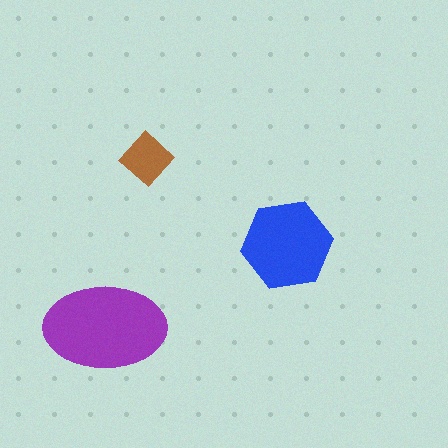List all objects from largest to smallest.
The purple ellipse, the blue hexagon, the brown diamond.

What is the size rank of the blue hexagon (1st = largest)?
2nd.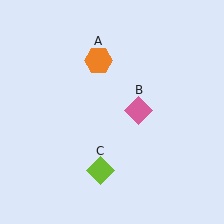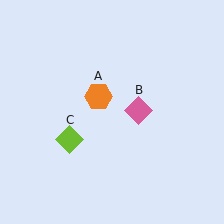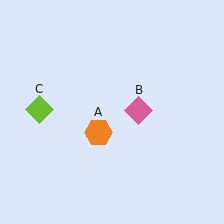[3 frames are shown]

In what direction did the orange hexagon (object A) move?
The orange hexagon (object A) moved down.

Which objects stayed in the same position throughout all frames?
Pink diamond (object B) remained stationary.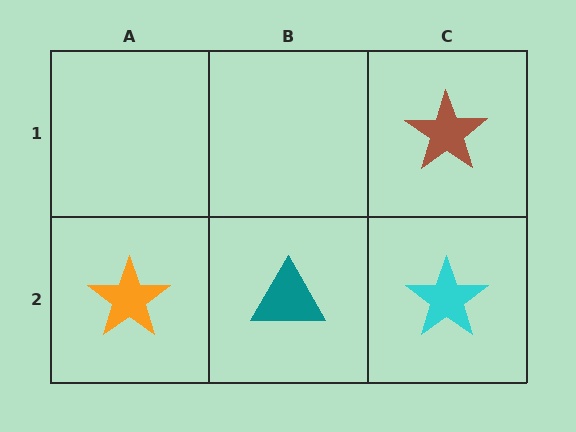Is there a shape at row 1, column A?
No, that cell is empty.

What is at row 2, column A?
An orange star.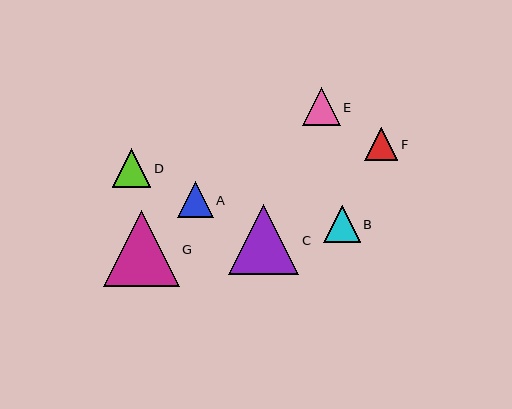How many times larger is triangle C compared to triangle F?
Triangle C is approximately 2.1 times the size of triangle F.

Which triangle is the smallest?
Triangle F is the smallest with a size of approximately 33 pixels.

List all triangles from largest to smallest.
From largest to smallest: G, C, D, E, B, A, F.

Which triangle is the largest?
Triangle G is the largest with a size of approximately 76 pixels.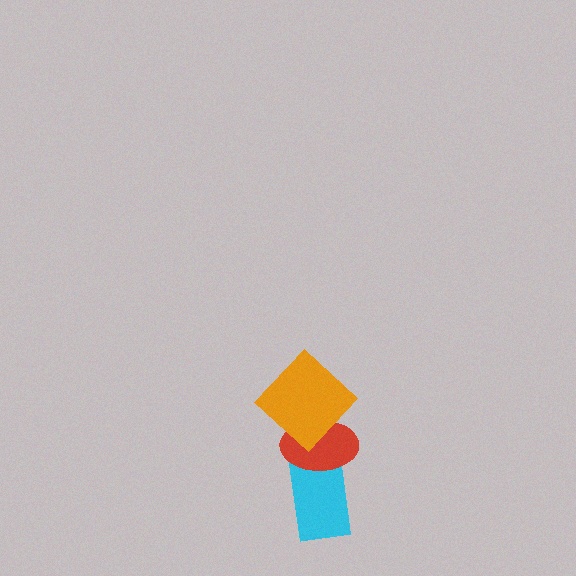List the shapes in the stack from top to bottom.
From top to bottom: the orange diamond, the red ellipse, the cyan rectangle.